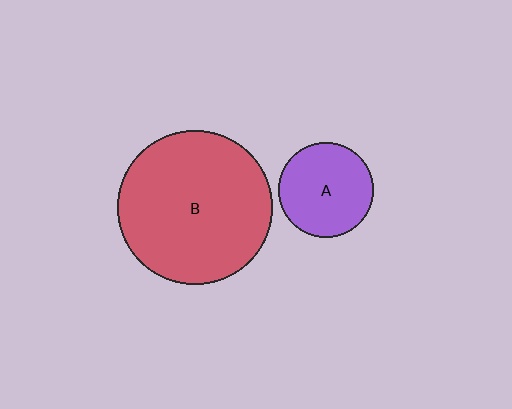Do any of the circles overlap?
No, none of the circles overlap.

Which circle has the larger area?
Circle B (red).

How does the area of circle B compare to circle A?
Approximately 2.6 times.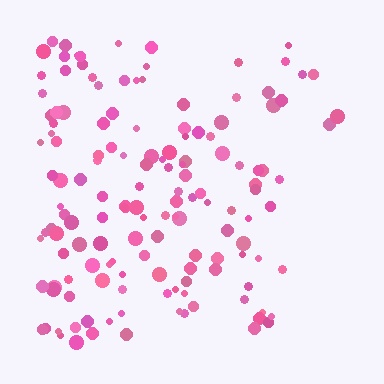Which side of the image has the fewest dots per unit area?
The right.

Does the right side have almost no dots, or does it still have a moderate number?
Still a moderate number, just noticeably fewer than the left.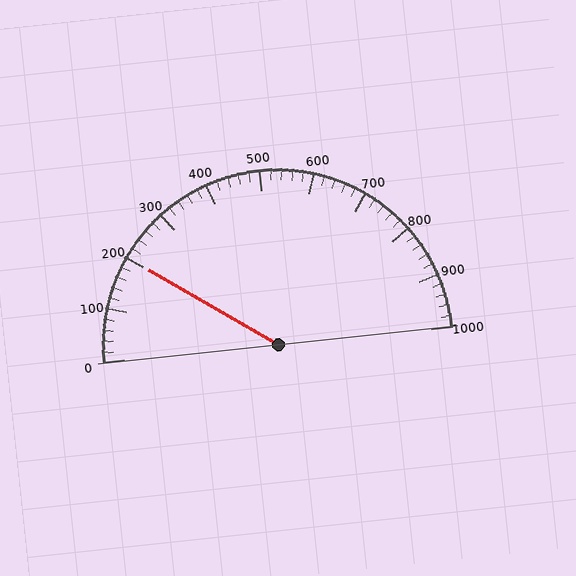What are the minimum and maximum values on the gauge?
The gauge ranges from 0 to 1000.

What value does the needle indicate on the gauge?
The needle indicates approximately 200.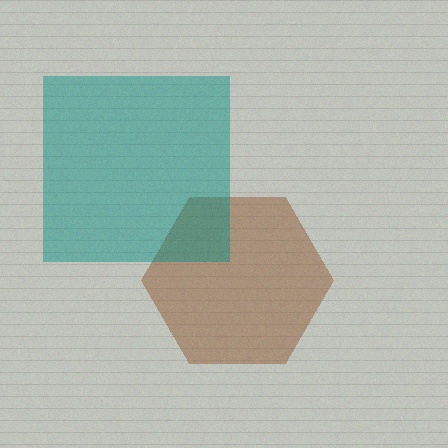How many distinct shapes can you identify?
There are 2 distinct shapes: a brown hexagon, a teal square.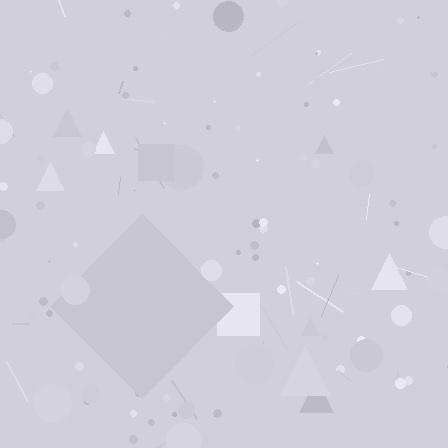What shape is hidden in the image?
A diamond is hidden in the image.